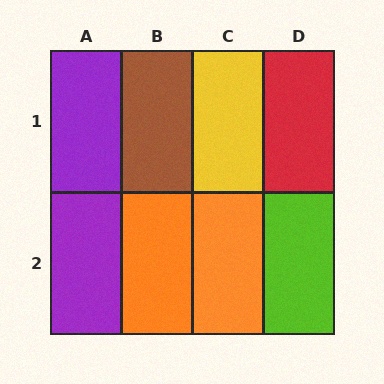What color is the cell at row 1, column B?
Brown.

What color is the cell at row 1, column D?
Red.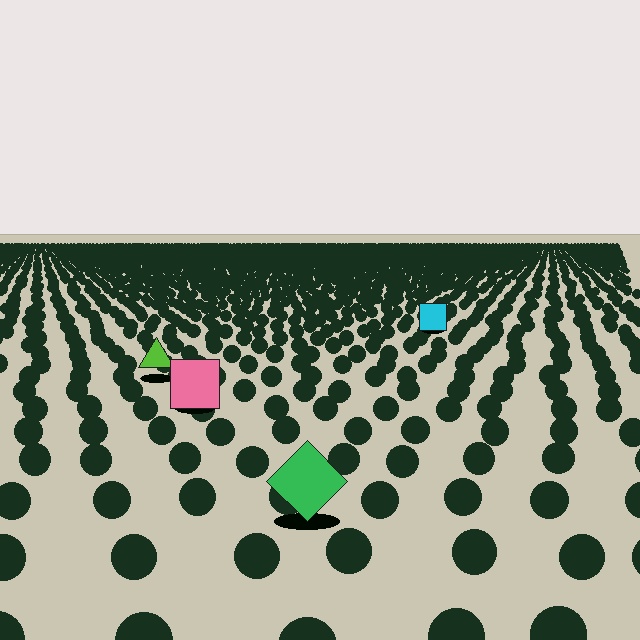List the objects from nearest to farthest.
From nearest to farthest: the green diamond, the pink square, the lime triangle, the cyan square.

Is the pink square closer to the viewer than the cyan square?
Yes. The pink square is closer — you can tell from the texture gradient: the ground texture is coarser near it.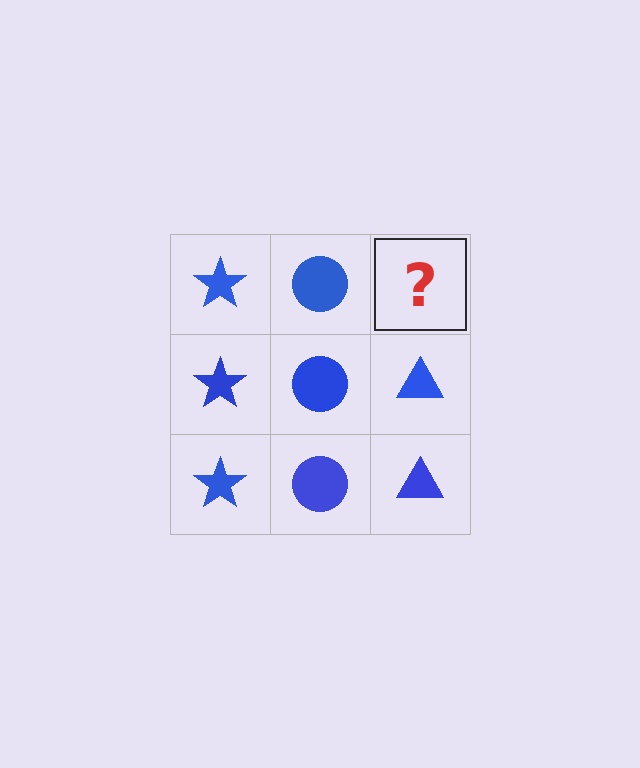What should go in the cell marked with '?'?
The missing cell should contain a blue triangle.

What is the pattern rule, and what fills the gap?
The rule is that each column has a consistent shape. The gap should be filled with a blue triangle.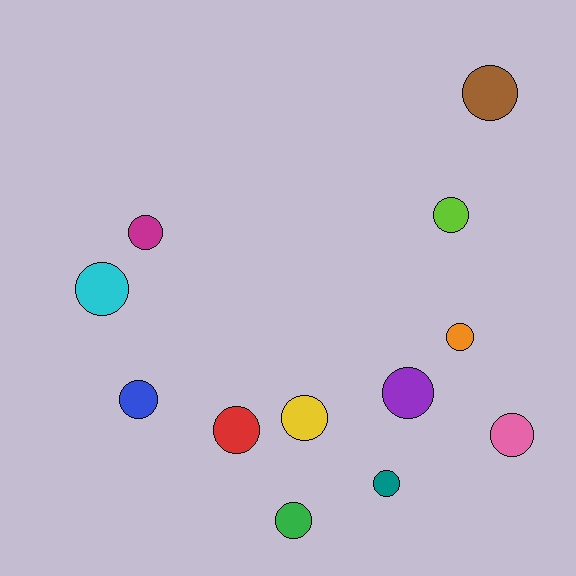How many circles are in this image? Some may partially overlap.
There are 12 circles.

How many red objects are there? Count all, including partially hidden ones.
There is 1 red object.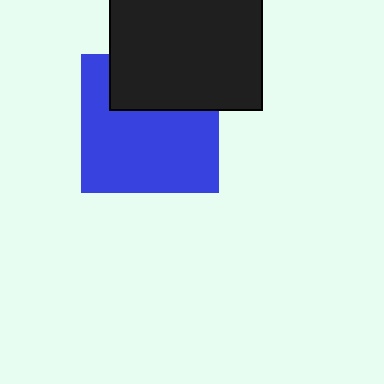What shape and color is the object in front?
The object in front is a black square.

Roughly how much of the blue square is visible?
Most of it is visible (roughly 67%).